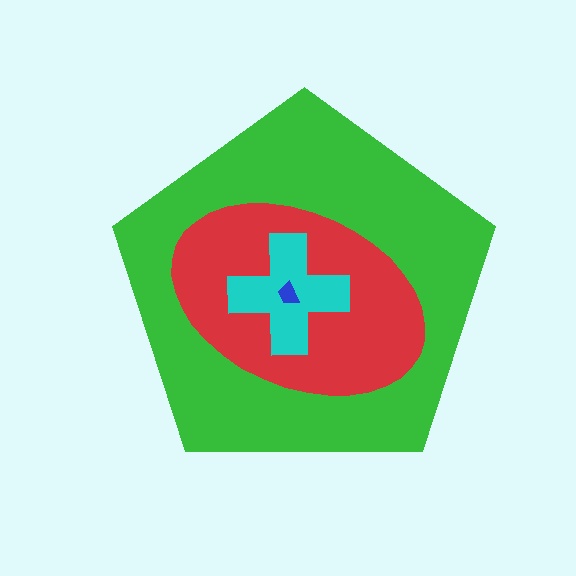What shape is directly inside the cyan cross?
The blue trapezoid.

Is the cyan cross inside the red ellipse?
Yes.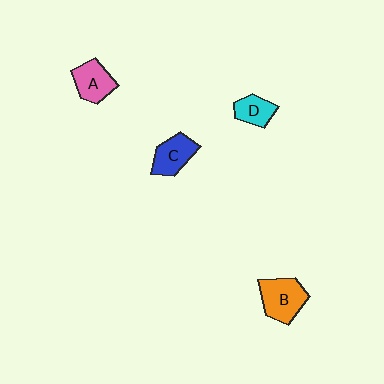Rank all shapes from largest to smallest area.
From largest to smallest: B (orange), C (blue), A (pink), D (cyan).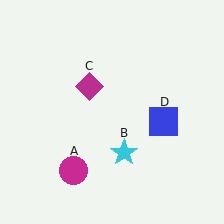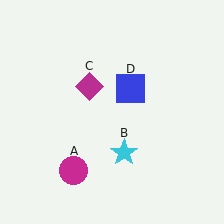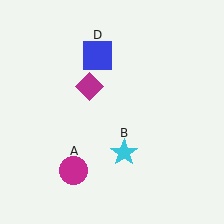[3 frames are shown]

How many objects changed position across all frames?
1 object changed position: blue square (object D).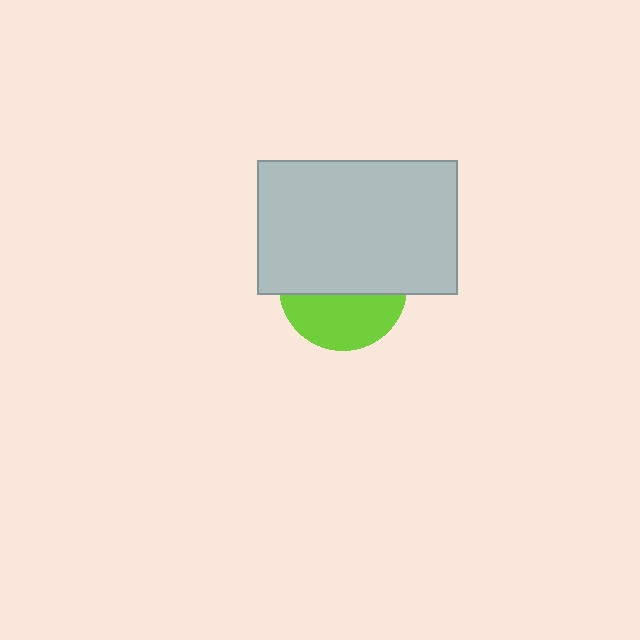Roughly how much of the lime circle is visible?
A small part of it is visible (roughly 42%).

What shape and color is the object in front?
The object in front is a light gray rectangle.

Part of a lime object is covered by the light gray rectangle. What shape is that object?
It is a circle.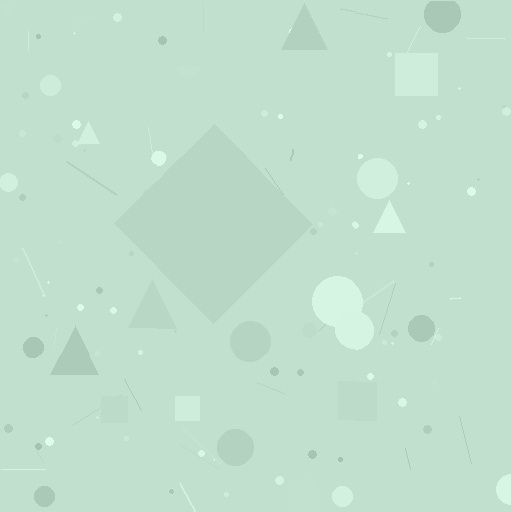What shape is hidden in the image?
A diamond is hidden in the image.